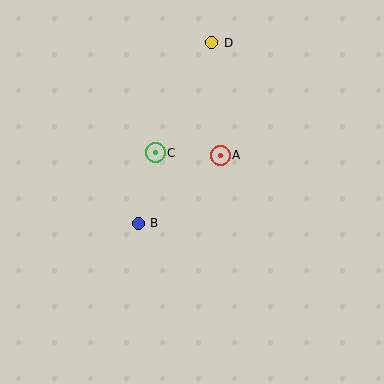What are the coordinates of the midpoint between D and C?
The midpoint between D and C is at (183, 98).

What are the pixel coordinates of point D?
Point D is at (212, 43).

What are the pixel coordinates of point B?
Point B is at (138, 223).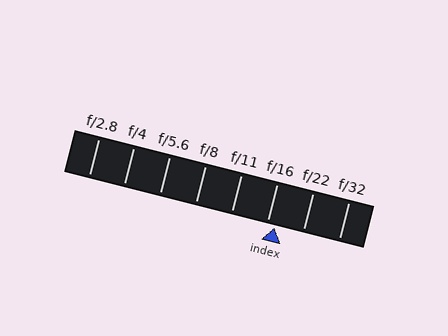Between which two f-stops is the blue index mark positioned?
The index mark is between f/16 and f/22.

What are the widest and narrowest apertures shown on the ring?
The widest aperture shown is f/2.8 and the narrowest is f/32.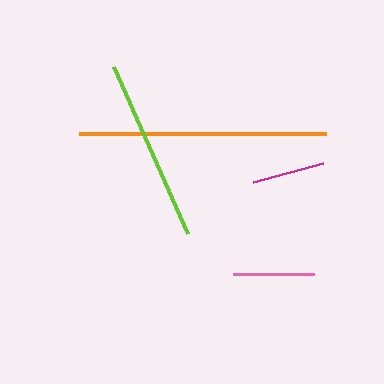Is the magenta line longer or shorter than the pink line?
The pink line is longer than the magenta line.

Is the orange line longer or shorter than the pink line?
The orange line is longer than the pink line.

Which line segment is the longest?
The orange line is the longest at approximately 247 pixels.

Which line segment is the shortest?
The magenta line is the shortest at approximately 72 pixels.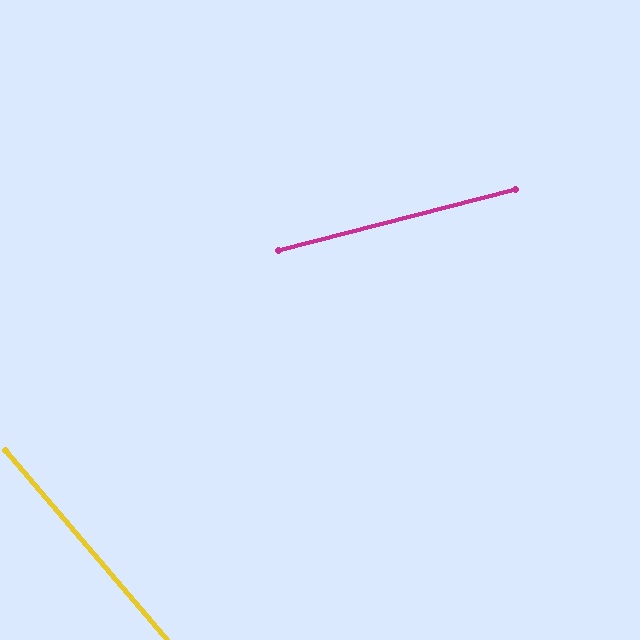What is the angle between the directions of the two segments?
Approximately 64 degrees.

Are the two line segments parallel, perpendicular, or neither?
Neither parallel nor perpendicular — they differ by about 64°.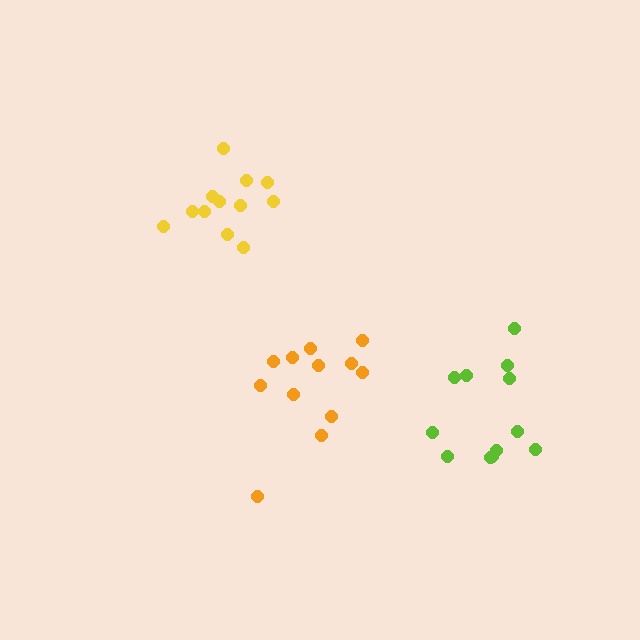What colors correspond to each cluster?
The clusters are colored: lime, orange, yellow.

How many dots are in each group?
Group 1: 12 dots, Group 2: 12 dots, Group 3: 12 dots (36 total).